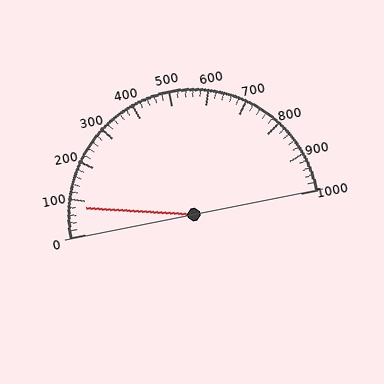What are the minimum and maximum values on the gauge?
The gauge ranges from 0 to 1000.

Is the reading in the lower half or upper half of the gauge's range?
The reading is in the lower half of the range (0 to 1000).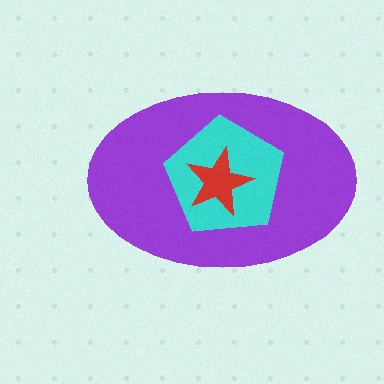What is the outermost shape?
The purple ellipse.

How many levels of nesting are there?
3.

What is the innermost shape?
The red star.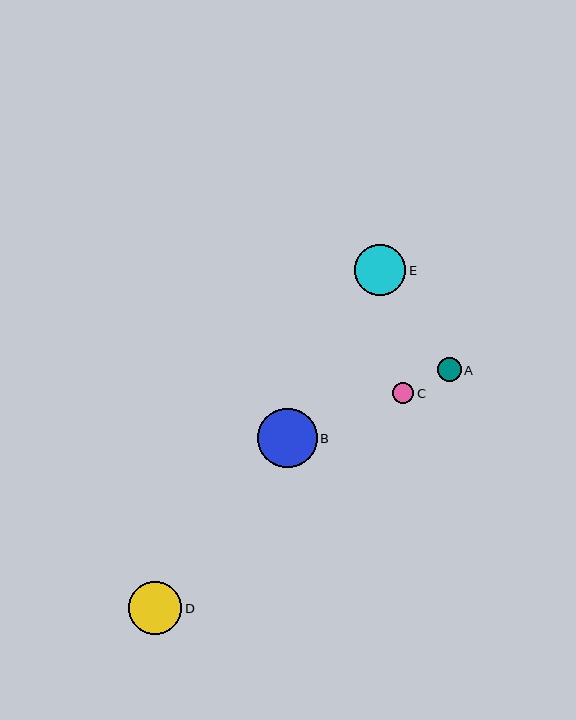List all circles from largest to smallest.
From largest to smallest: B, D, E, A, C.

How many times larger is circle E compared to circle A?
Circle E is approximately 2.2 times the size of circle A.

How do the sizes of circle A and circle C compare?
Circle A and circle C are approximately the same size.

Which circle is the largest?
Circle B is the largest with a size of approximately 60 pixels.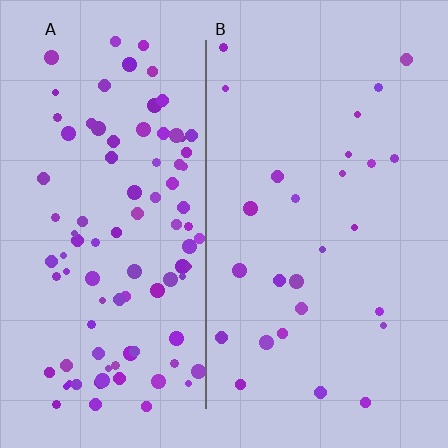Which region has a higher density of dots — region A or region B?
A (the left).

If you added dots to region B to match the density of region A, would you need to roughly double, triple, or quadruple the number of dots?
Approximately quadruple.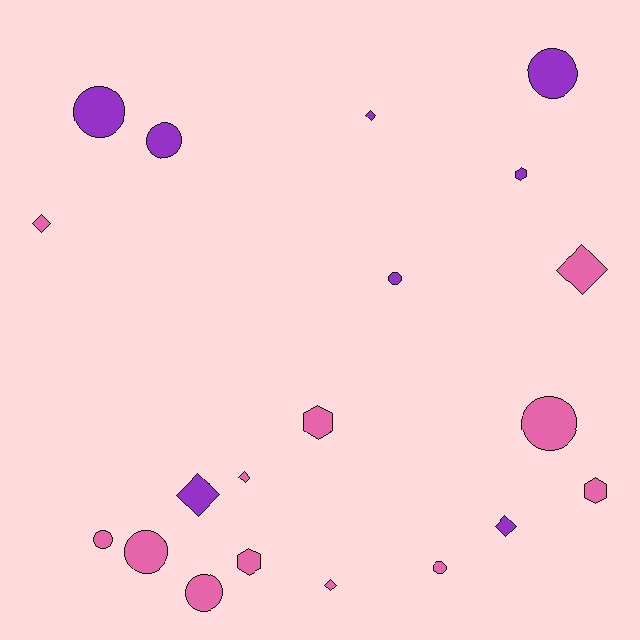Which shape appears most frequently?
Circle, with 9 objects.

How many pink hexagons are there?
There are 3 pink hexagons.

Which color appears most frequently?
Pink, with 12 objects.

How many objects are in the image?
There are 20 objects.